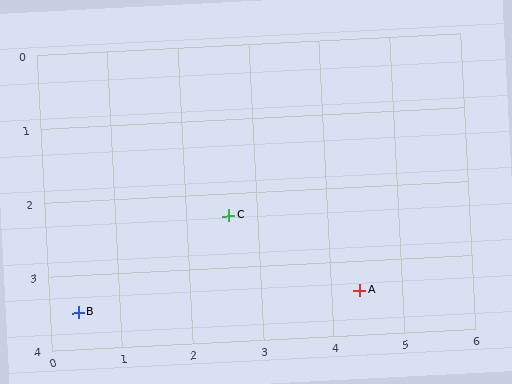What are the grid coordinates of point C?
Point C is at approximately (2.6, 2.3).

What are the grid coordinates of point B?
Point B is at approximately (0.4, 3.5).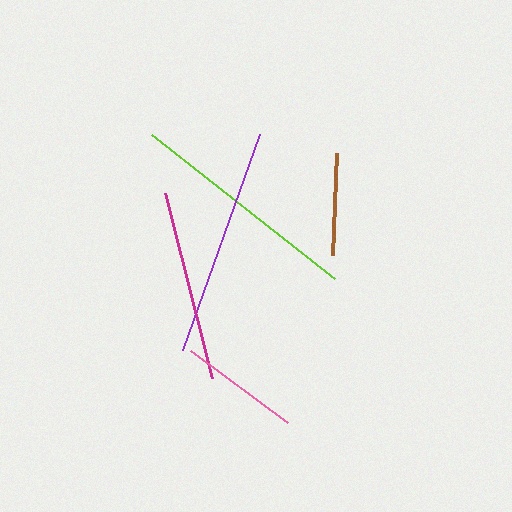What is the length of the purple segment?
The purple segment is approximately 230 pixels long.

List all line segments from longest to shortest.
From longest to shortest: lime, purple, magenta, pink, brown.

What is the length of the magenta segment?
The magenta segment is approximately 190 pixels long.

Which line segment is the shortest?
The brown line is the shortest at approximately 103 pixels.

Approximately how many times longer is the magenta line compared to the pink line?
The magenta line is approximately 1.6 times the length of the pink line.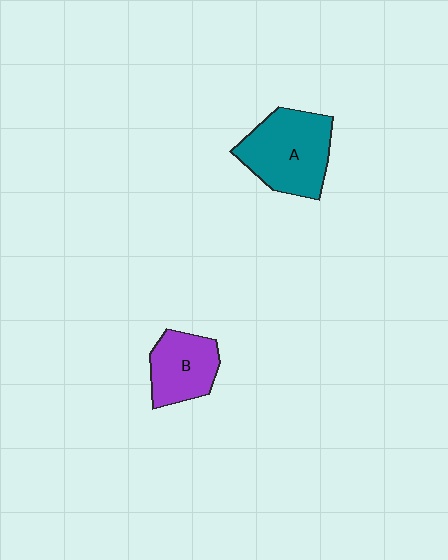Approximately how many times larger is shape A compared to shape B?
Approximately 1.5 times.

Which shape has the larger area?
Shape A (teal).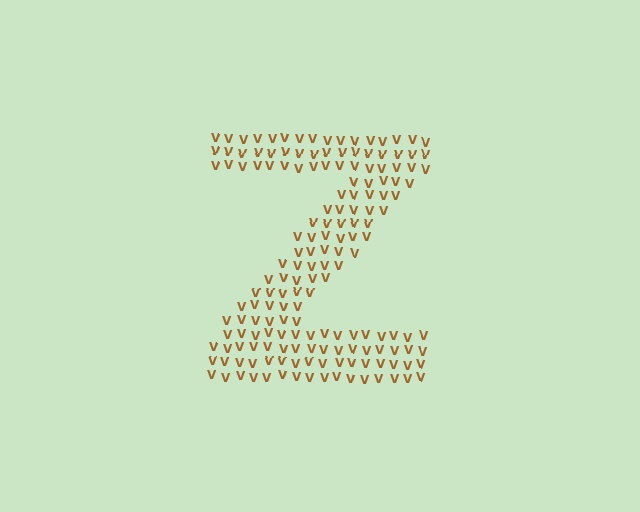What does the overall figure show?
The overall figure shows the letter Z.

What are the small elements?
The small elements are letter V's.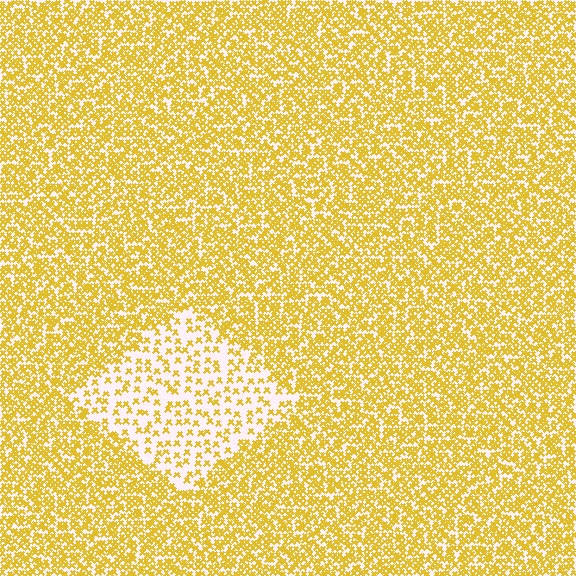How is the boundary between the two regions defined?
The boundary is defined by a change in element density (approximately 2.6x ratio). All elements are the same color, size, and shape.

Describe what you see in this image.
The image contains small yellow elements arranged at two different densities. A diamond-shaped region is visible where the elements are less densely packed than the surrounding area.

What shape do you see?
I see a diamond.